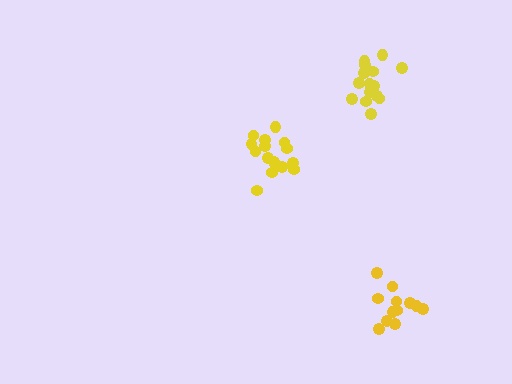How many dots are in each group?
Group 1: 12 dots, Group 2: 16 dots, Group 3: 16 dots (44 total).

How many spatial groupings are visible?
There are 3 spatial groupings.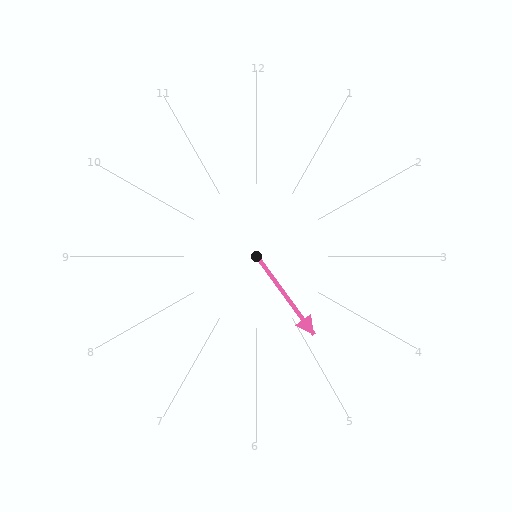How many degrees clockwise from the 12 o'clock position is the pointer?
Approximately 144 degrees.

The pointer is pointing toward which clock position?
Roughly 5 o'clock.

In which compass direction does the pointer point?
Southeast.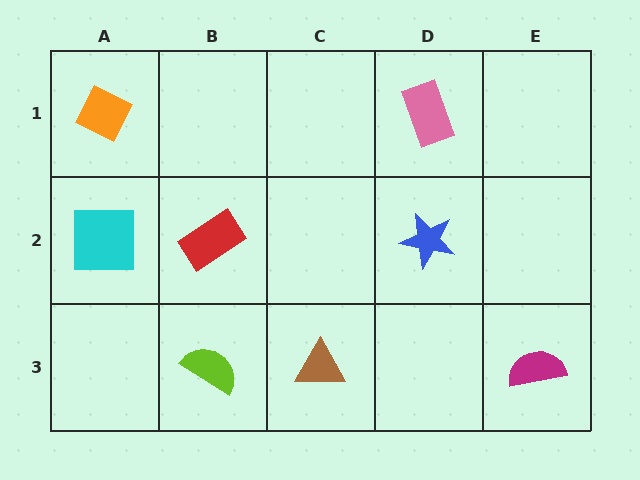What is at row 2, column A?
A cyan square.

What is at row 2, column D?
A blue star.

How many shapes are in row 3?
3 shapes.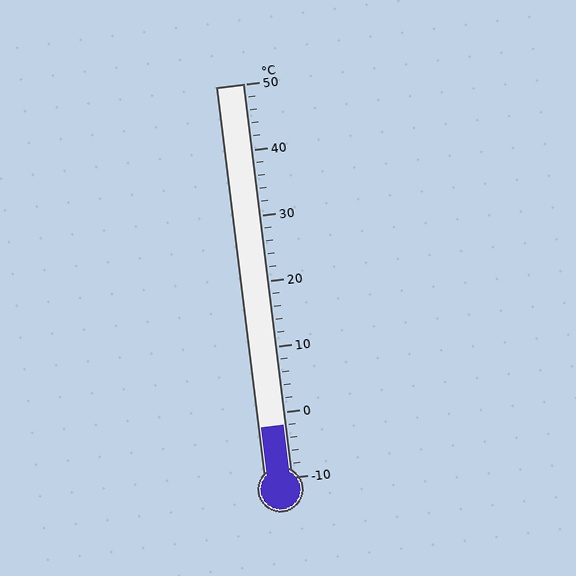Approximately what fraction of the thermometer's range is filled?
The thermometer is filled to approximately 15% of its range.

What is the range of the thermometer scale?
The thermometer scale ranges from -10°C to 50°C.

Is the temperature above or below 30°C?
The temperature is below 30°C.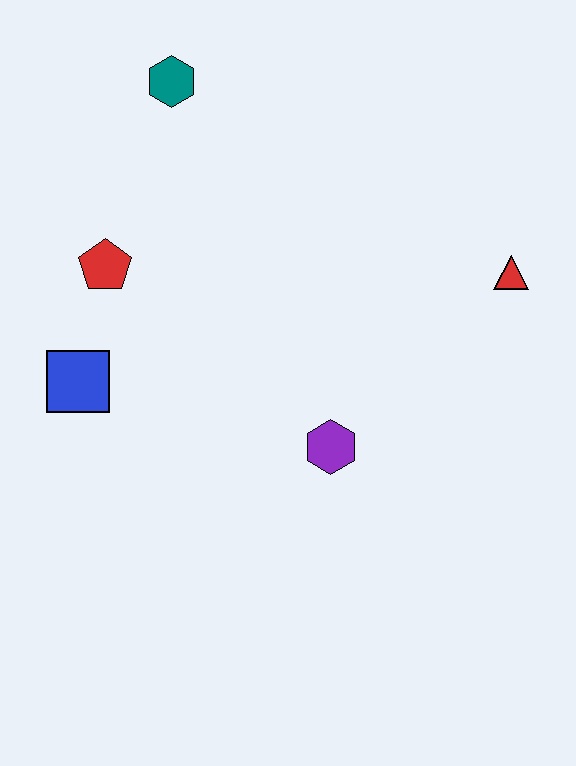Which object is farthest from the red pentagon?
The red triangle is farthest from the red pentagon.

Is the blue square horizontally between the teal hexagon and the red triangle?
No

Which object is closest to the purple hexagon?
The red triangle is closest to the purple hexagon.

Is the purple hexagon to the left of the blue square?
No